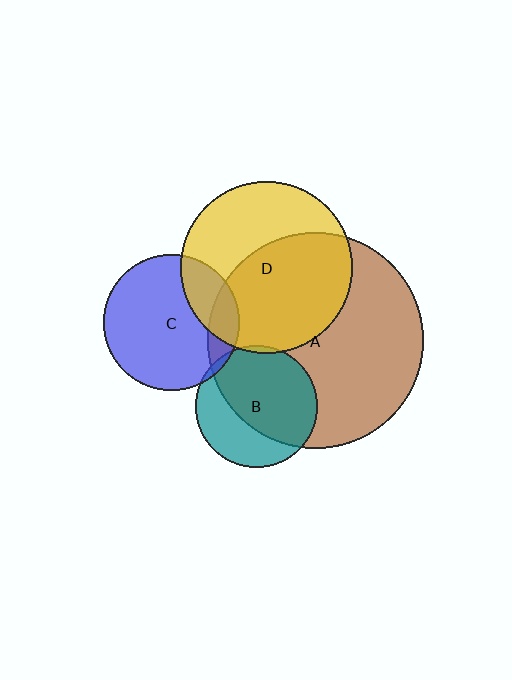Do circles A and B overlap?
Yes.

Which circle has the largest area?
Circle A (brown).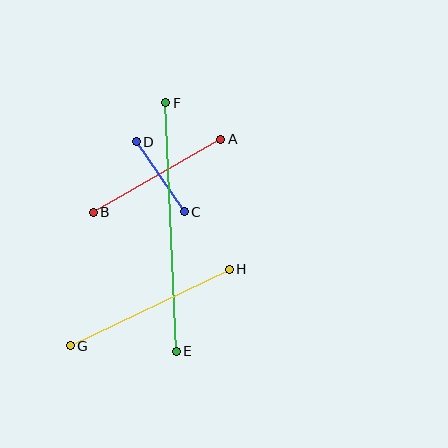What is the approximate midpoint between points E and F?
The midpoint is at approximately (171, 227) pixels.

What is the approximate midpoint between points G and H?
The midpoint is at approximately (150, 307) pixels.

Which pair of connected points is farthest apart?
Points E and F are farthest apart.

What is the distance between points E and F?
The distance is approximately 249 pixels.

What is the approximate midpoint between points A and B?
The midpoint is at approximately (157, 176) pixels.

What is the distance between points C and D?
The distance is approximately 85 pixels.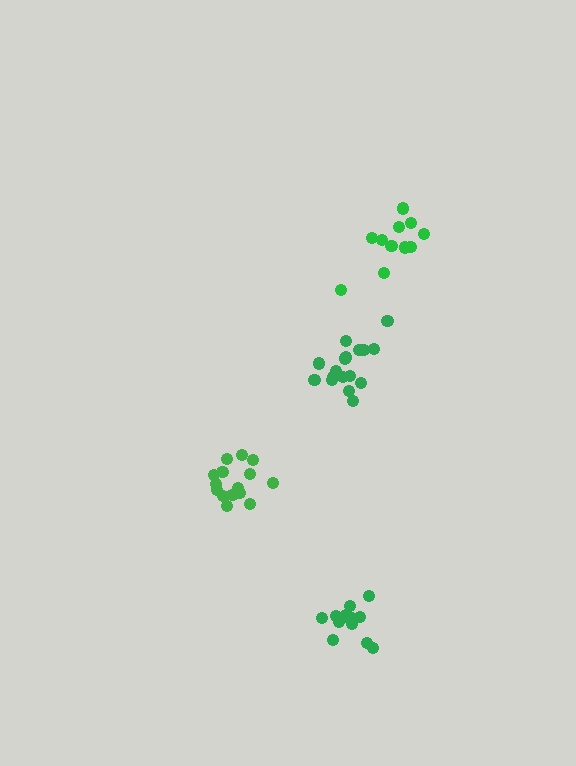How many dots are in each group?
Group 1: 13 dots, Group 2: 16 dots, Group 3: 17 dots, Group 4: 11 dots (57 total).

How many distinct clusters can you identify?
There are 4 distinct clusters.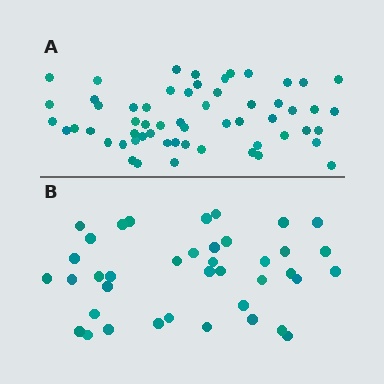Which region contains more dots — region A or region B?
Region A (the top region) has more dots.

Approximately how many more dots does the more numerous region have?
Region A has approximately 20 more dots than region B.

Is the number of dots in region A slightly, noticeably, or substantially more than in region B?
Region A has substantially more. The ratio is roughly 1.5 to 1.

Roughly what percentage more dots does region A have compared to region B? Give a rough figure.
About 50% more.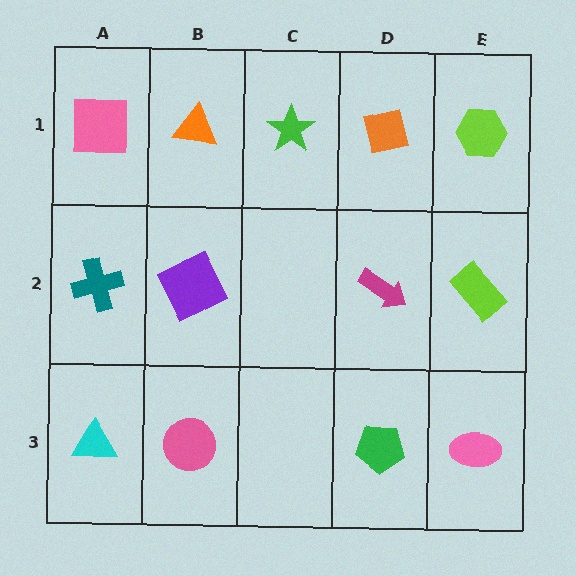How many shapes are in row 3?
4 shapes.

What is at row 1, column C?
A green star.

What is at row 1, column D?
An orange square.